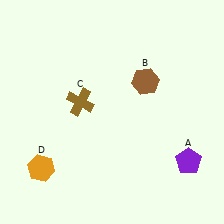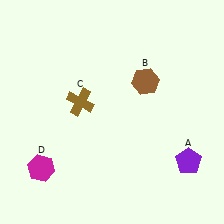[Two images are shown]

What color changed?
The hexagon (D) changed from orange in Image 1 to magenta in Image 2.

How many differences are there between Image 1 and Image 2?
There is 1 difference between the two images.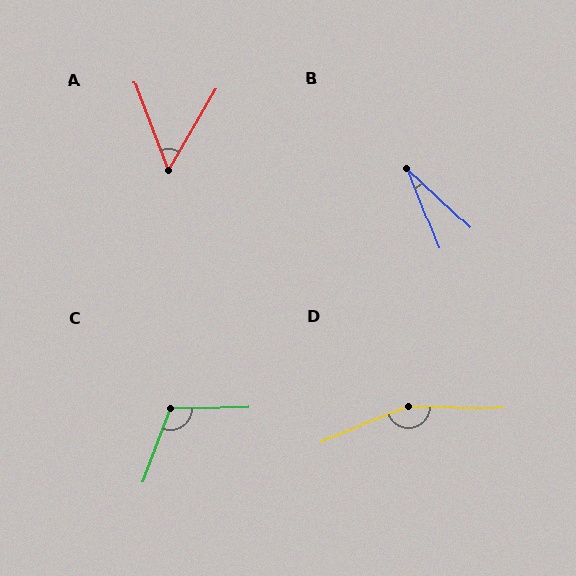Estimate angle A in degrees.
Approximately 51 degrees.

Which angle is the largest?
D, at approximately 157 degrees.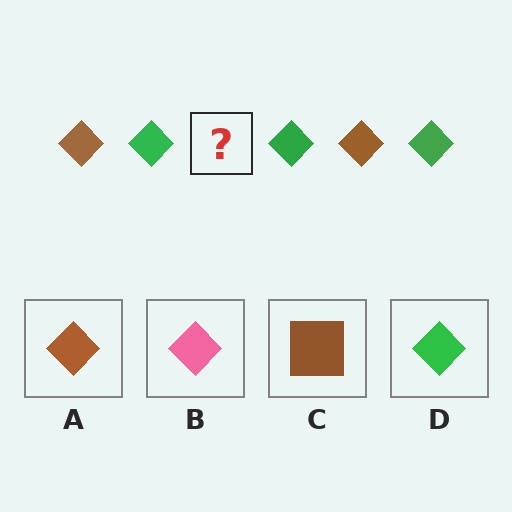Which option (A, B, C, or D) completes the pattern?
A.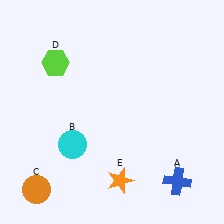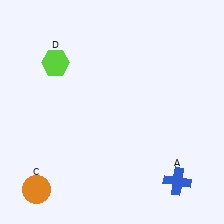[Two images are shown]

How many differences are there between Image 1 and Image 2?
There are 2 differences between the two images.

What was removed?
The cyan circle (B), the orange star (E) were removed in Image 2.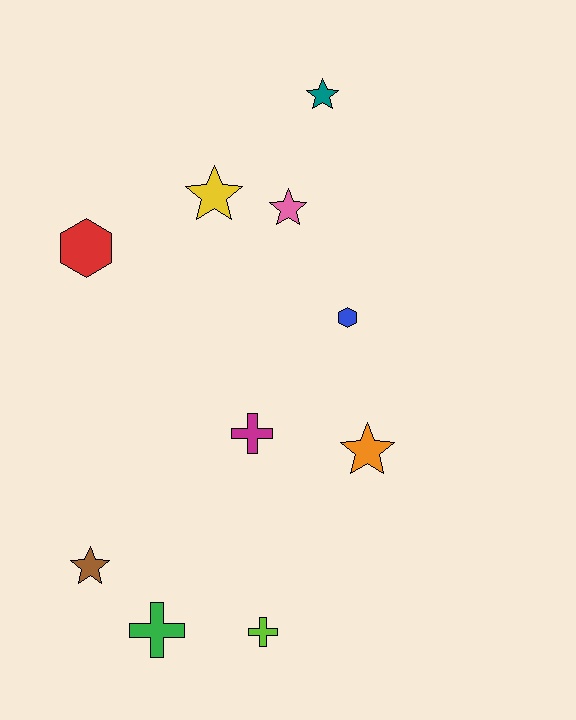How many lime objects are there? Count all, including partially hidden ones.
There is 1 lime object.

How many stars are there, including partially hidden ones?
There are 5 stars.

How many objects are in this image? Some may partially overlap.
There are 10 objects.